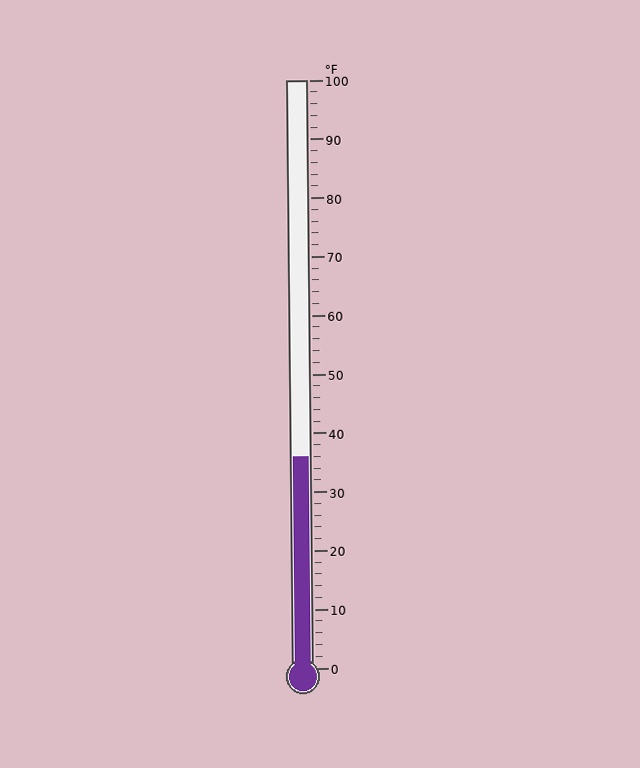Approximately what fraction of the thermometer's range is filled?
The thermometer is filled to approximately 35% of its range.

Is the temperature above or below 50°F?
The temperature is below 50°F.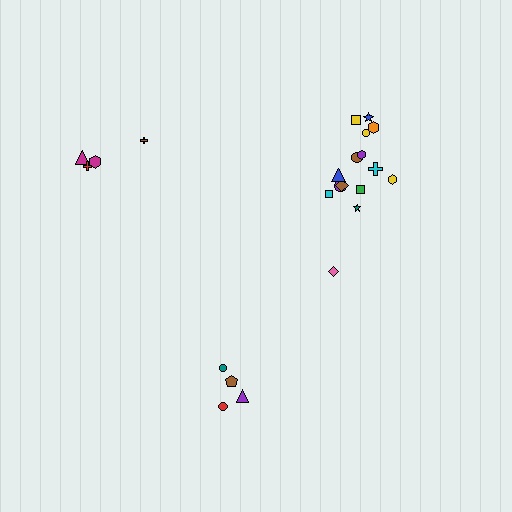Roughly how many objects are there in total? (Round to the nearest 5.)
Roughly 25 objects in total.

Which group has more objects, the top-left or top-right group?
The top-right group.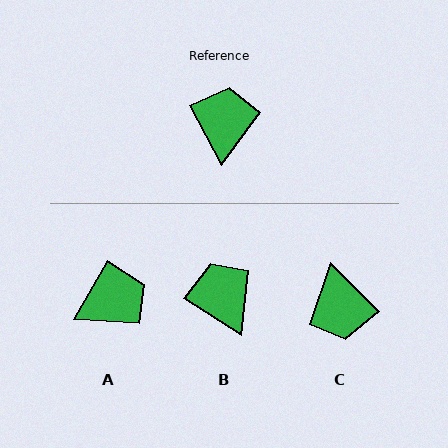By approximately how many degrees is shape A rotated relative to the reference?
Approximately 57 degrees clockwise.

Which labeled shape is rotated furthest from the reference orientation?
C, about 163 degrees away.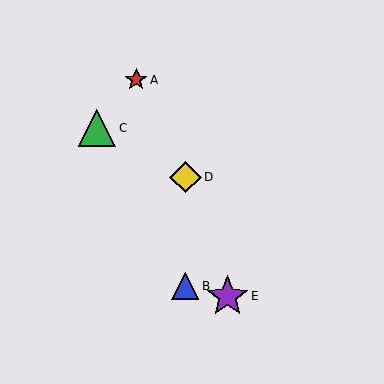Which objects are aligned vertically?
Objects B, D are aligned vertically.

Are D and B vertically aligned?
Yes, both are at x≈185.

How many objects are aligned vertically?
2 objects (B, D) are aligned vertically.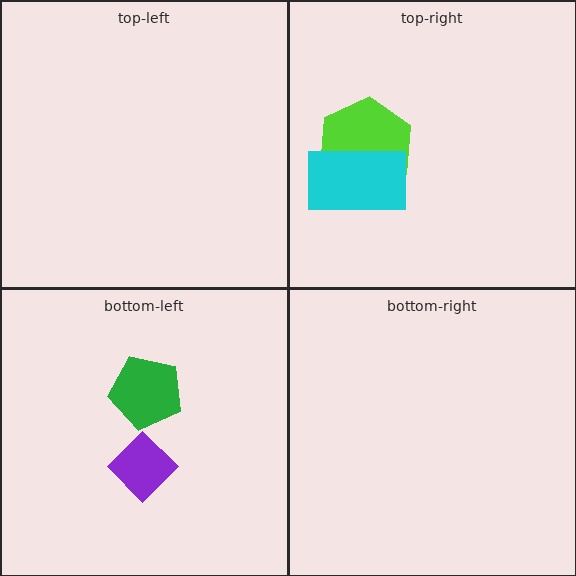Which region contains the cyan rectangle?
The top-right region.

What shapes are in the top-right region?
The lime hexagon, the cyan rectangle.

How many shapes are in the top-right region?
2.